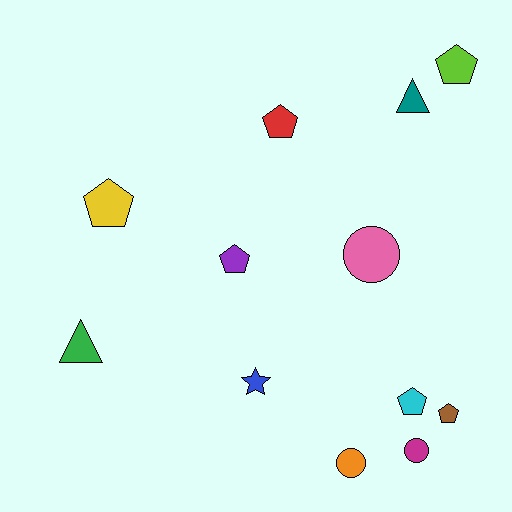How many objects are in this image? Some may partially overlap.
There are 12 objects.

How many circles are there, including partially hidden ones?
There are 3 circles.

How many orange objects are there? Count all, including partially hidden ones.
There is 1 orange object.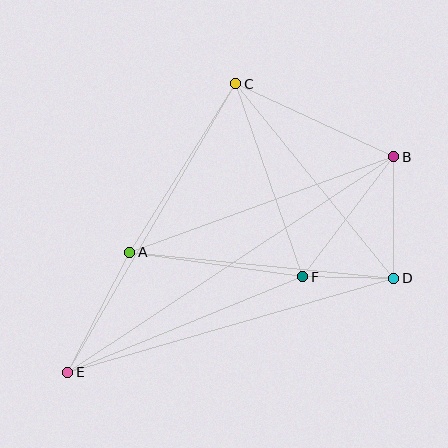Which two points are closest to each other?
Points D and F are closest to each other.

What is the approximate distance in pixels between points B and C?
The distance between B and C is approximately 174 pixels.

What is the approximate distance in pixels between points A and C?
The distance between A and C is approximately 199 pixels.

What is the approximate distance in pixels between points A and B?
The distance between A and B is approximately 281 pixels.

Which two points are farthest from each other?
Points B and E are farthest from each other.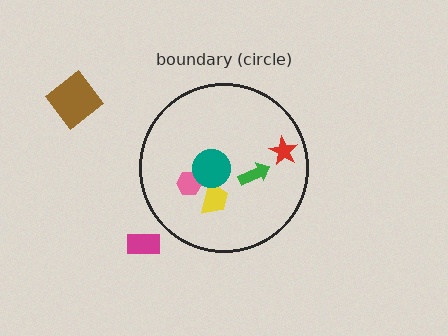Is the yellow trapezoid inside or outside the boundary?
Inside.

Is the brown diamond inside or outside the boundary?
Outside.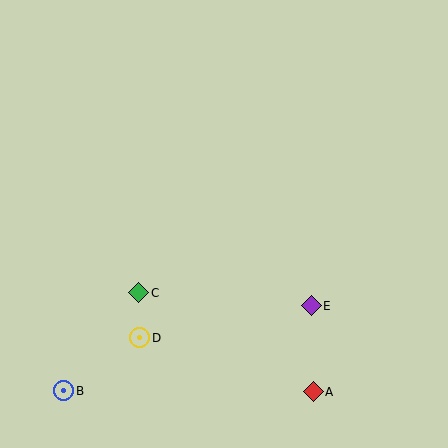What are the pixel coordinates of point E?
Point E is at (311, 306).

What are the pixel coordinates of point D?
Point D is at (140, 338).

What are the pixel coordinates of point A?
Point A is at (313, 392).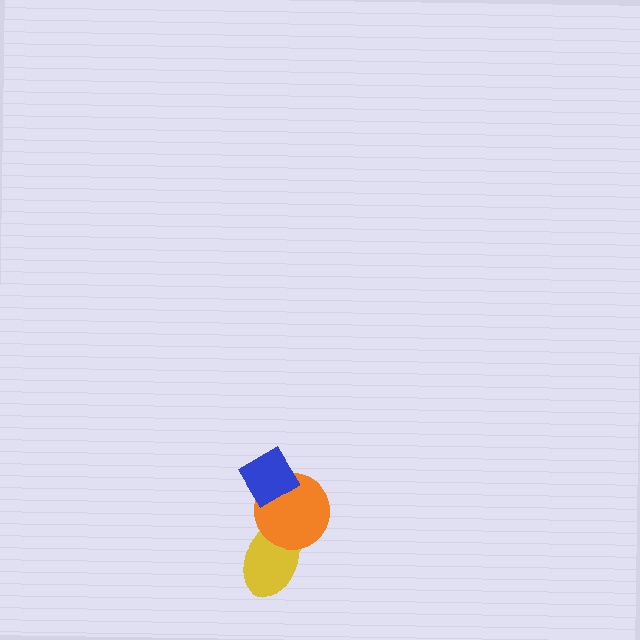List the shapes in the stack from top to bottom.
From top to bottom: the blue diamond, the orange circle, the yellow ellipse.